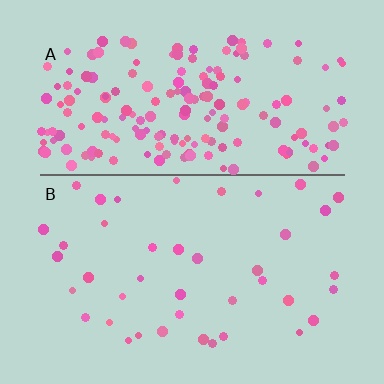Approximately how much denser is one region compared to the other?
Approximately 4.5× — region A over region B.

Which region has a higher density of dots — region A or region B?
A (the top).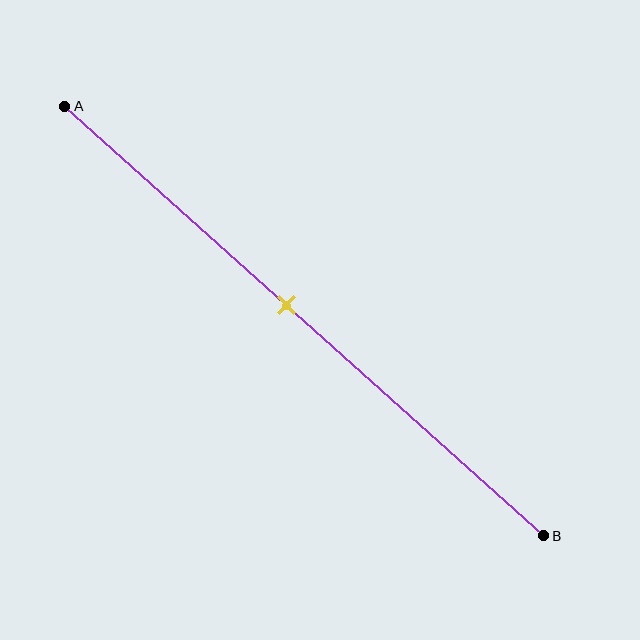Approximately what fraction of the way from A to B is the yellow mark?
The yellow mark is approximately 45% of the way from A to B.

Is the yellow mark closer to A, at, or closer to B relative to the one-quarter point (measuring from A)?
The yellow mark is closer to point B than the one-quarter point of segment AB.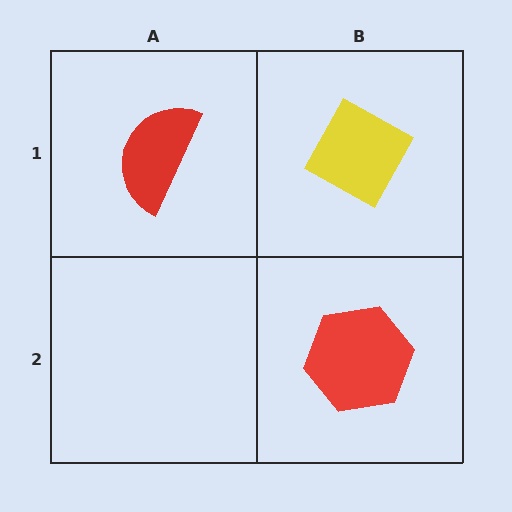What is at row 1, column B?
A yellow diamond.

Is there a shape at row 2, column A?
No, that cell is empty.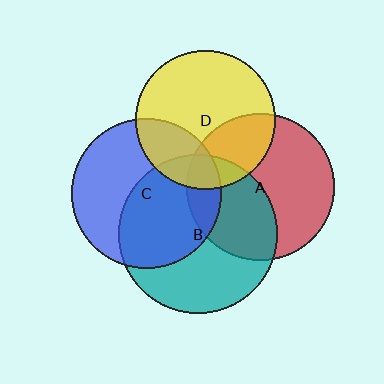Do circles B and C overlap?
Yes.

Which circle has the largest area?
Circle B (teal).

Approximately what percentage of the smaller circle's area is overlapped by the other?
Approximately 50%.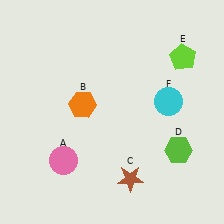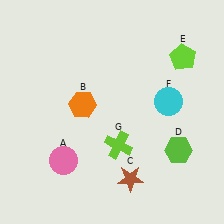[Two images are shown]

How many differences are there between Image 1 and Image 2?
There is 1 difference between the two images.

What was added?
A lime cross (G) was added in Image 2.